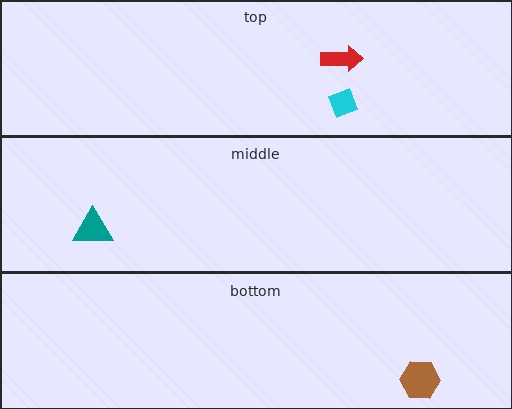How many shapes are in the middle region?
1.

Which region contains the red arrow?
The top region.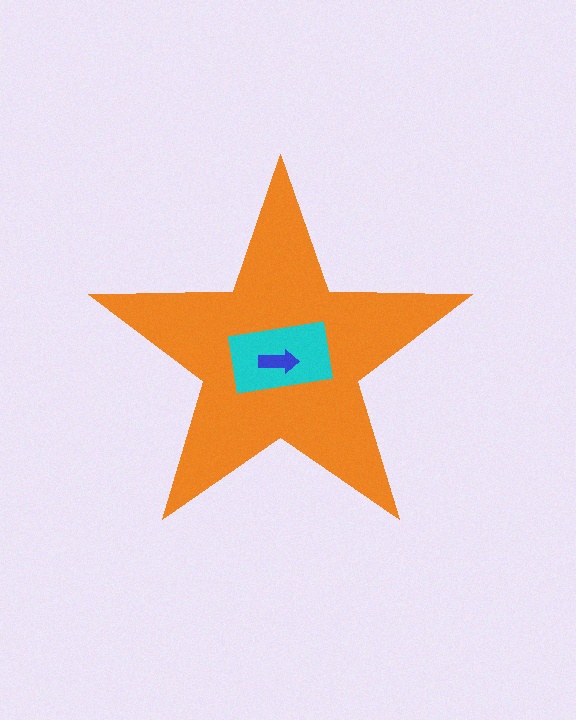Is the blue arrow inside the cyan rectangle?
Yes.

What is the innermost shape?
The blue arrow.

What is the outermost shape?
The orange star.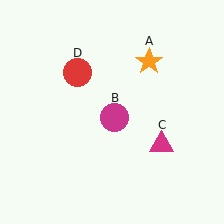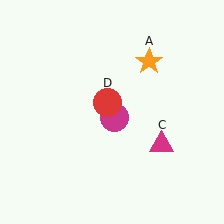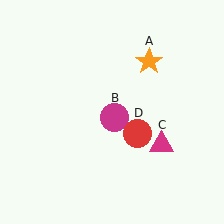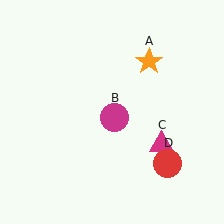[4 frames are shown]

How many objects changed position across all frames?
1 object changed position: red circle (object D).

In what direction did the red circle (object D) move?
The red circle (object D) moved down and to the right.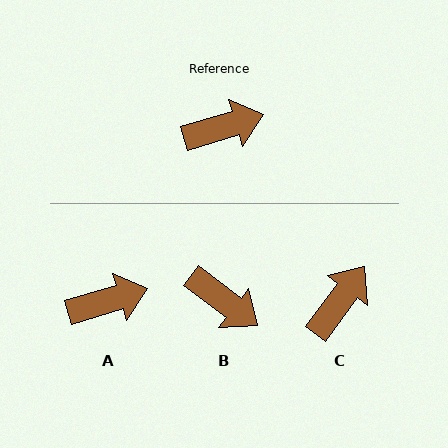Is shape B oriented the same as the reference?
No, it is off by about 54 degrees.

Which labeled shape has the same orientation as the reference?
A.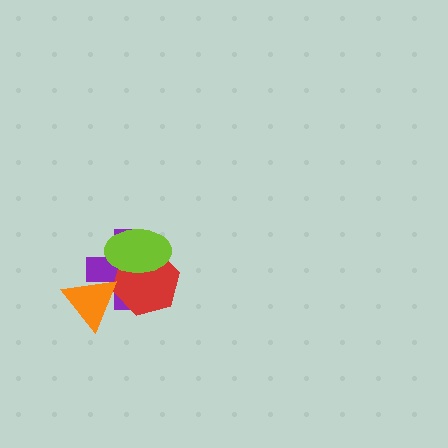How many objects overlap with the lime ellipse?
2 objects overlap with the lime ellipse.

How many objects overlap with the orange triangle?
2 objects overlap with the orange triangle.